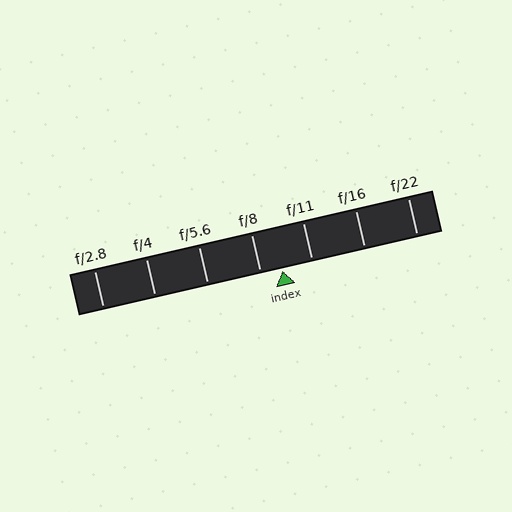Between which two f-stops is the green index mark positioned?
The index mark is between f/8 and f/11.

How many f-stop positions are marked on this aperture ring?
There are 7 f-stop positions marked.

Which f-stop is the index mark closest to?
The index mark is closest to f/8.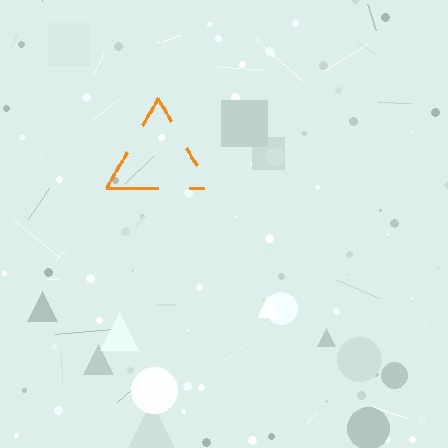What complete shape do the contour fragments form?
The contour fragments form a triangle.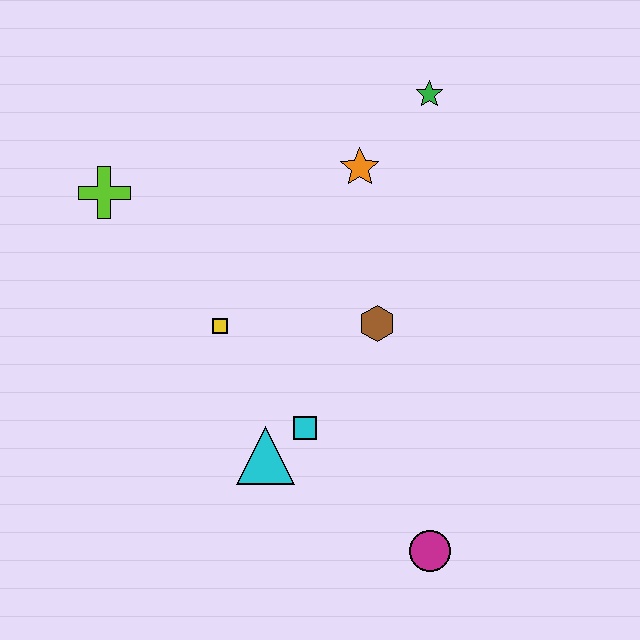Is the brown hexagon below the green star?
Yes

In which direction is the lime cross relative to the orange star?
The lime cross is to the left of the orange star.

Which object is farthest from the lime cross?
The magenta circle is farthest from the lime cross.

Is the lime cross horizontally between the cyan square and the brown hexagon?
No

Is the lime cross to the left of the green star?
Yes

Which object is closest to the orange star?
The green star is closest to the orange star.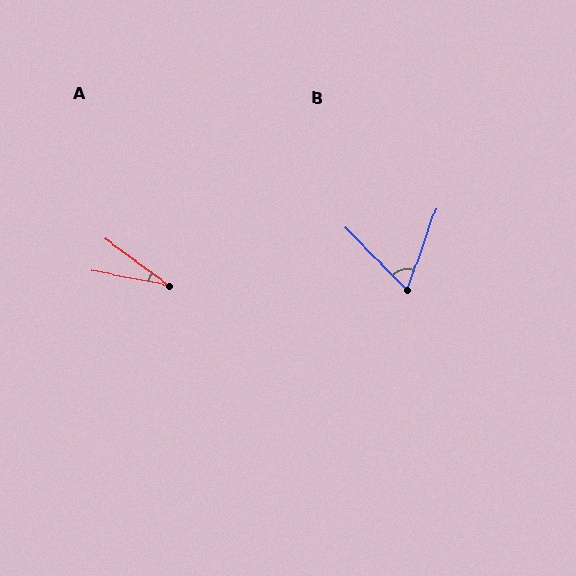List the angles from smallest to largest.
A (25°), B (64°).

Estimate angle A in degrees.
Approximately 25 degrees.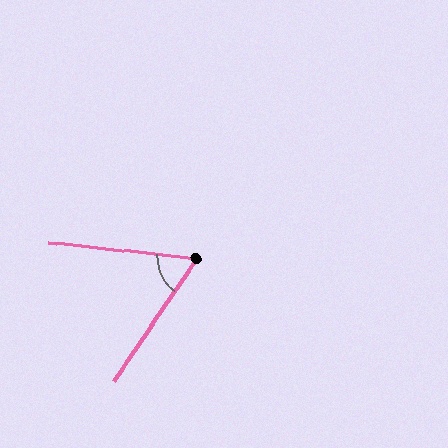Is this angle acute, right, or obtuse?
It is acute.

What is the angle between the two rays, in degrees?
Approximately 62 degrees.